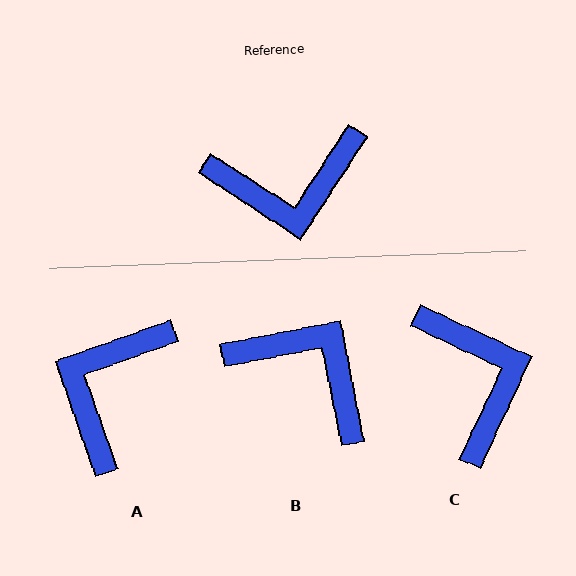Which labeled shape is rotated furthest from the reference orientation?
B, about 134 degrees away.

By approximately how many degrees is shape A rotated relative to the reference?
Approximately 127 degrees clockwise.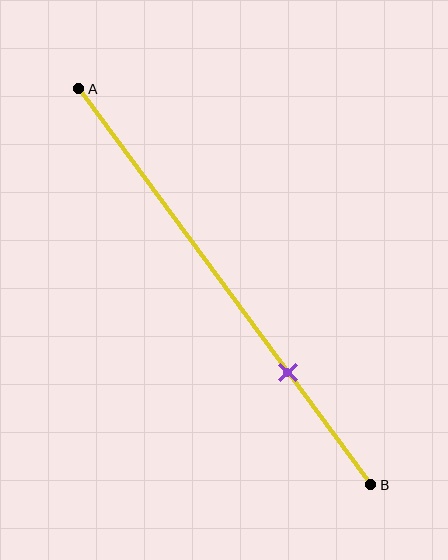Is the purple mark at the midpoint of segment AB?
No, the mark is at about 70% from A, not at the 50% midpoint.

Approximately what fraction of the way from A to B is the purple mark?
The purple mark is approximately 70% of the way from A to B.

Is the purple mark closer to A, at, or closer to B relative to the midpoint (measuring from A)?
The purple mark is closer to point B than the midpoint of segment AB.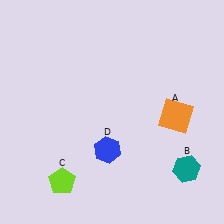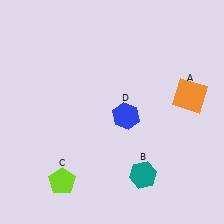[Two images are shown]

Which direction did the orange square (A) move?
The orange square (A) moved up.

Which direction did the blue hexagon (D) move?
The blue hexagon (D) moved up.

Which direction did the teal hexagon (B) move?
The teal hexagon (B) moved left.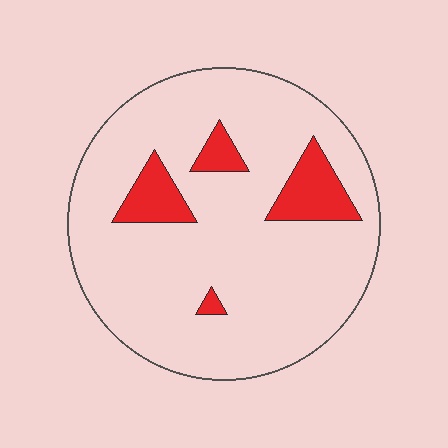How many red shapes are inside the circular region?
4.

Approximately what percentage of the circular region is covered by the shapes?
Approximately 15%.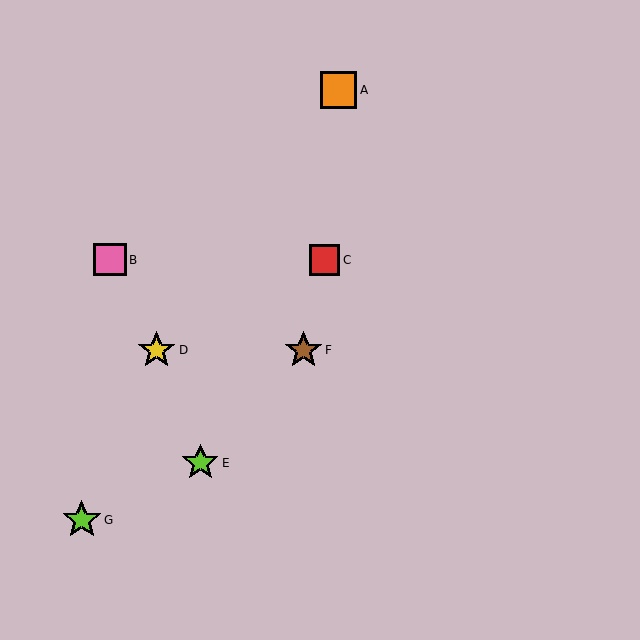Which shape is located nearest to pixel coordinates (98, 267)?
The pink square (labeled B) at (110, 260) is nearest to that location.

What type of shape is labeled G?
Shape G is a lime star.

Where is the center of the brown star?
The center of the brown star is at (303, 350).